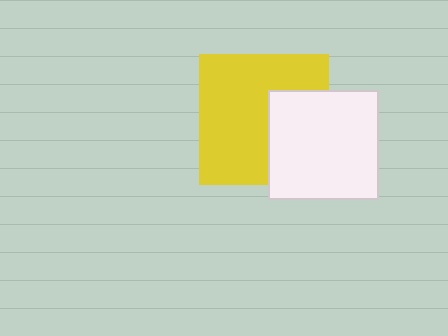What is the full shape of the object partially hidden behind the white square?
The partially hidden object is a yellow square.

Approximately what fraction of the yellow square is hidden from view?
Roughly 35% of the yellow square is hidden behind the white square.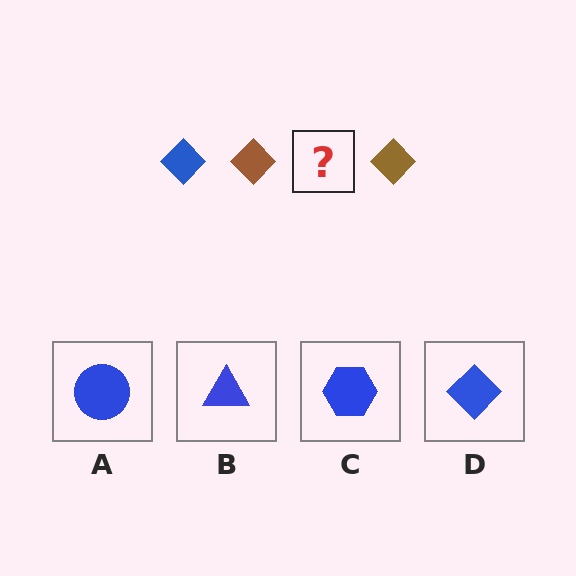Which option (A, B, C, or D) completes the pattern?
D.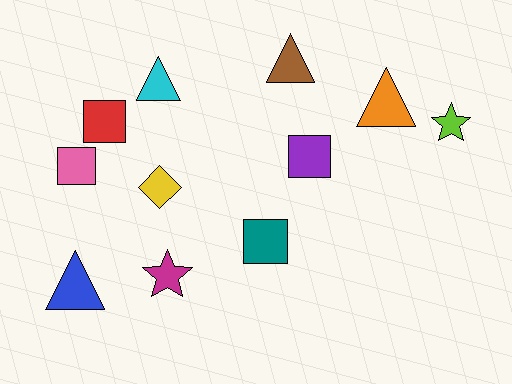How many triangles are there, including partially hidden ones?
There are 4 triangles.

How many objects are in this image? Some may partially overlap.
There are 11 objects.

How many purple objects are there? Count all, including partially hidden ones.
There is 1 purple object.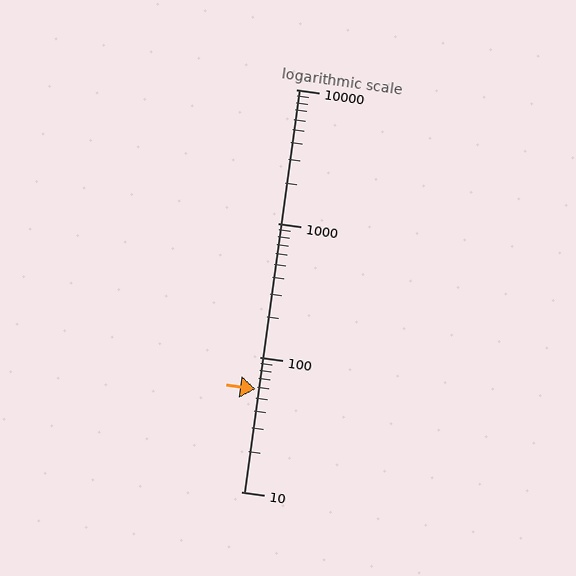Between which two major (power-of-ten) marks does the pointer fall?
The pointer is between 10 and 100.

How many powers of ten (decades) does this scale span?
The scale spans 3 decades, from 10 to 10000.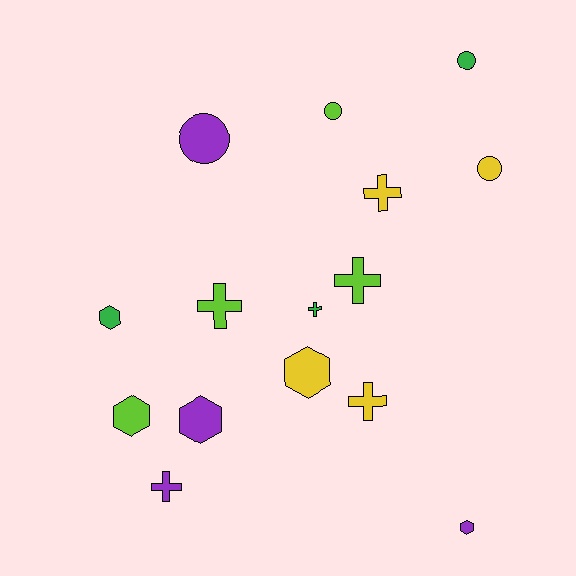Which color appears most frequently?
Purple, with 4 objects.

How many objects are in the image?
There are 15 objects.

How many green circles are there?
There is 1 green circle.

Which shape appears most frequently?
Cross, with 6 objects.